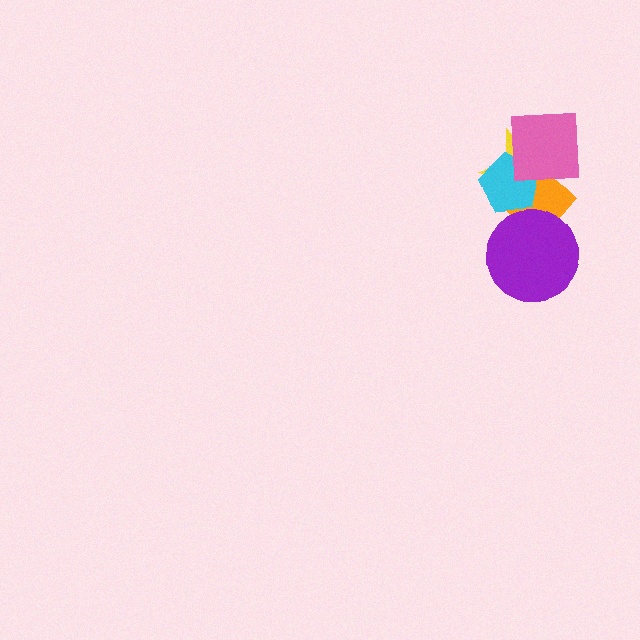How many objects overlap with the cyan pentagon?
3 objects overlap with the cyan pentagon.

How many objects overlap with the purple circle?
1 object overlaps with the purple circle.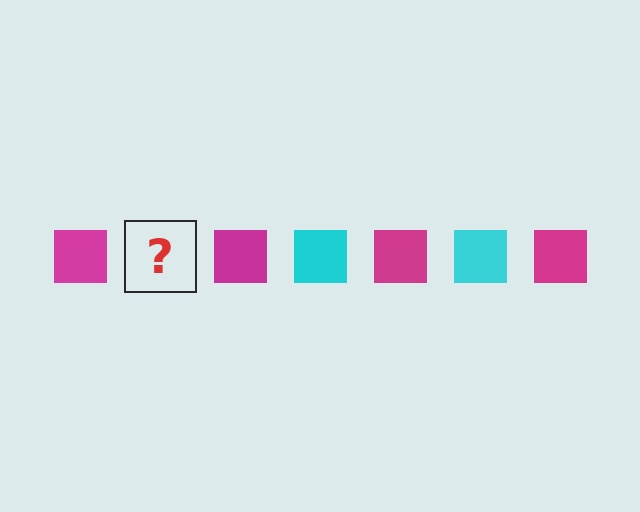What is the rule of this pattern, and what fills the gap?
The rule is that the pattern cycles through magenta, cyan squares. The gap should be filled with a cyan square.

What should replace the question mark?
The question mark should be replaced with a cyan square.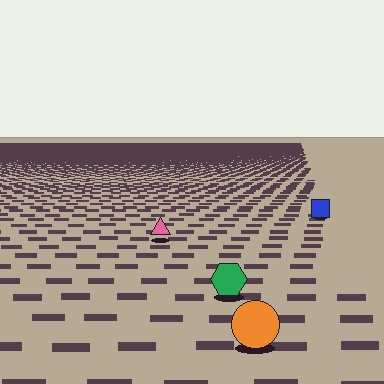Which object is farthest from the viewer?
The blue square is farthest from the viewer. It appears smaller and the ground texture around it is denser.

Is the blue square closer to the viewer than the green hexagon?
No. The green hexagon is closer — you can tell from the texture gradient: the ground texture is coarser near it.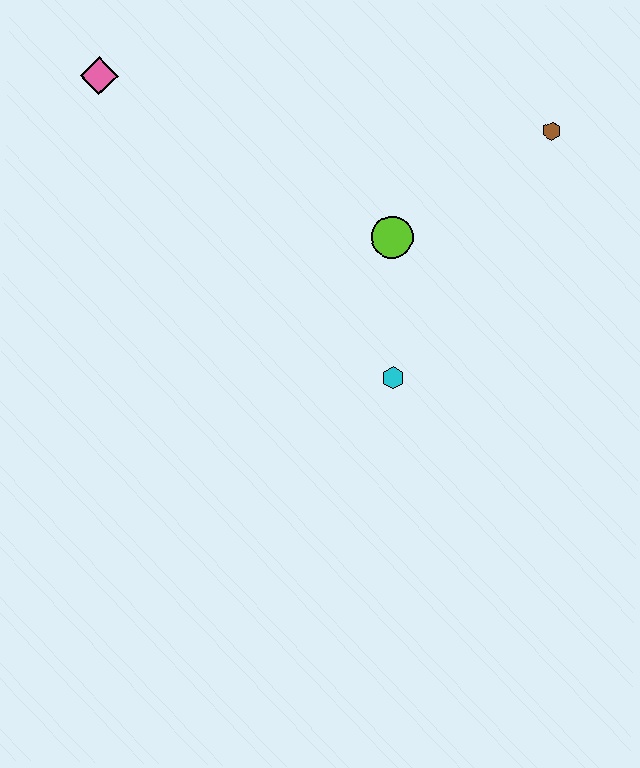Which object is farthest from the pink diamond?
The brown hexagon is farthest from the pink diamond.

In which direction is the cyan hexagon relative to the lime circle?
The cyan hexagon is below the lime circle.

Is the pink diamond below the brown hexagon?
No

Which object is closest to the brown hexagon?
The lime circle is closest to the brown hexagon.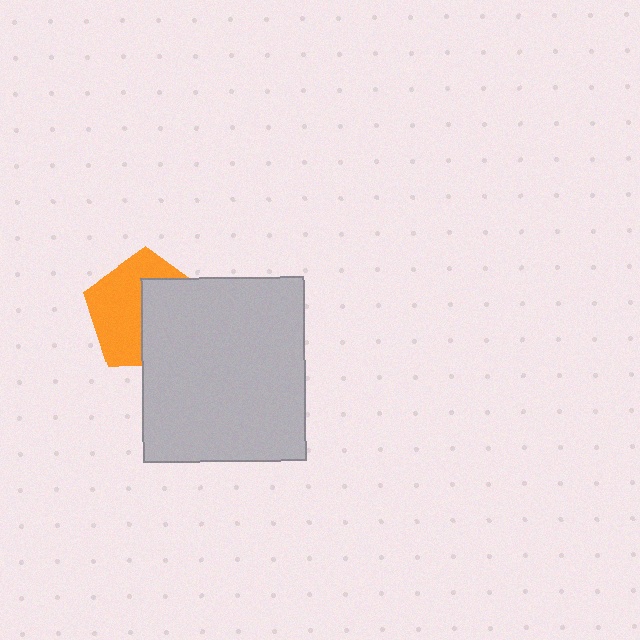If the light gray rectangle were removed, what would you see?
You would see the complete orange pentagon.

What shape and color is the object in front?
The object in front is a light gray rectangle.